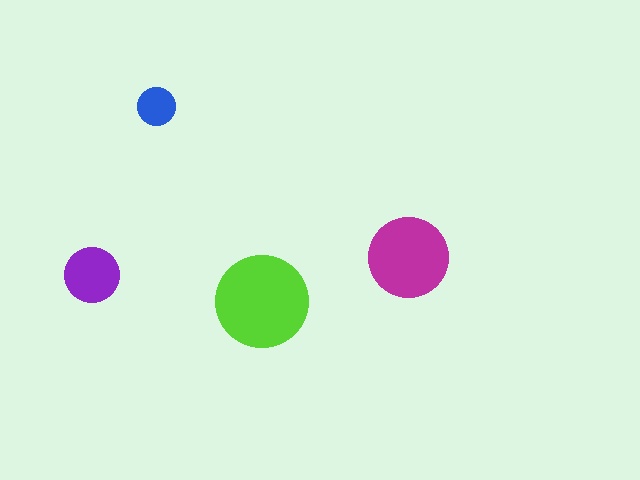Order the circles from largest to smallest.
the lime one, the magenta one, the purple one, the blue one.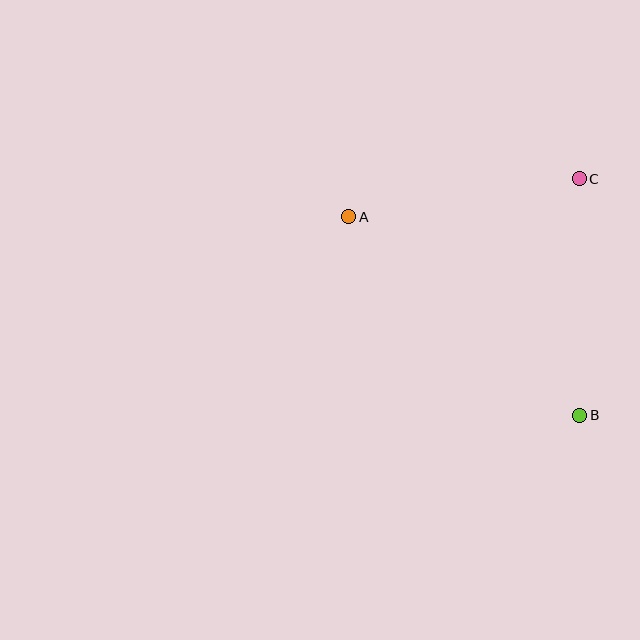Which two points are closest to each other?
Points A and C are closest to each other.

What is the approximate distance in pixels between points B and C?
The distance between B and C is approximately 237 pixels.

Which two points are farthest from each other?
Points A and B are farthest from each other.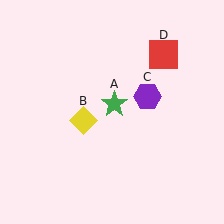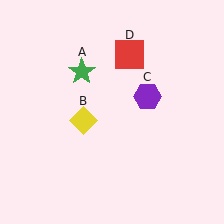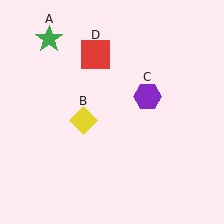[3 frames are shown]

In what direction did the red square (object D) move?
The red square (object D) moved left.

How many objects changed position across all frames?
2 objects changed position: green star (object A), red square (object D).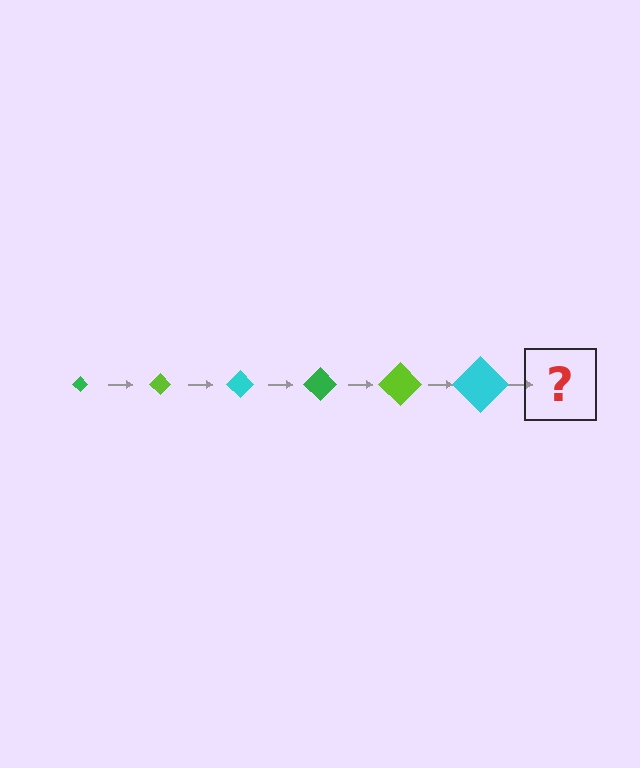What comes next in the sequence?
The next element should be a green diamond, larger than the previous one.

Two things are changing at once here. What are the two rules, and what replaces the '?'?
The two rules are that the diamond grows larger each step and the color cycles through green, lime, and cyan. The '?' should be a green diamond, larger than the previous one.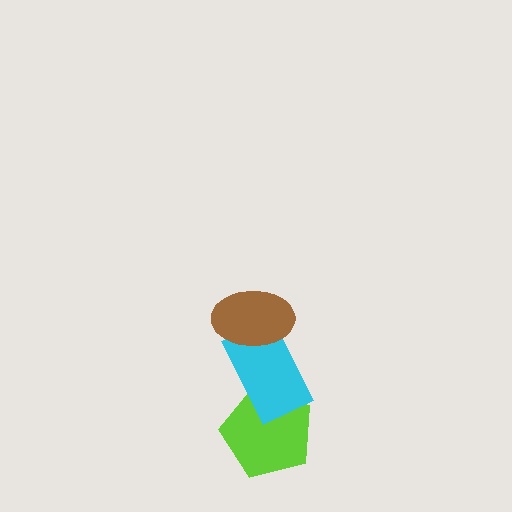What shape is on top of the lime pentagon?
The cyan rectangle is on top of the lime pentagon.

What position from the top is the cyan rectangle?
The cyan rectangle is 2nd from the top.